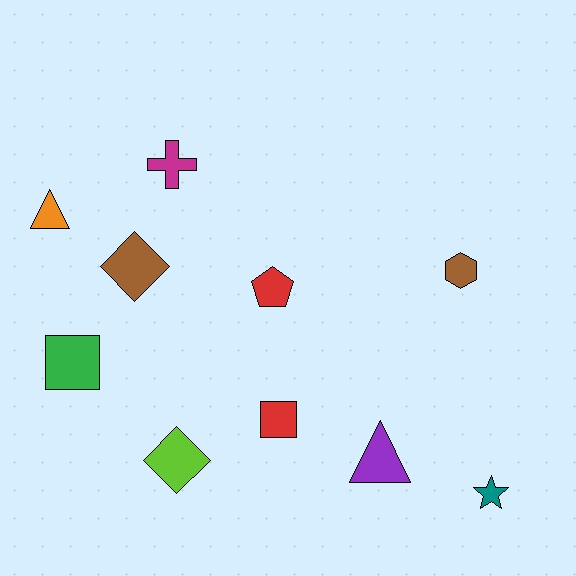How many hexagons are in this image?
There is 1 hexagon.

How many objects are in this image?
There are 10 objects.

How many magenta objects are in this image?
There is 1 magenta object.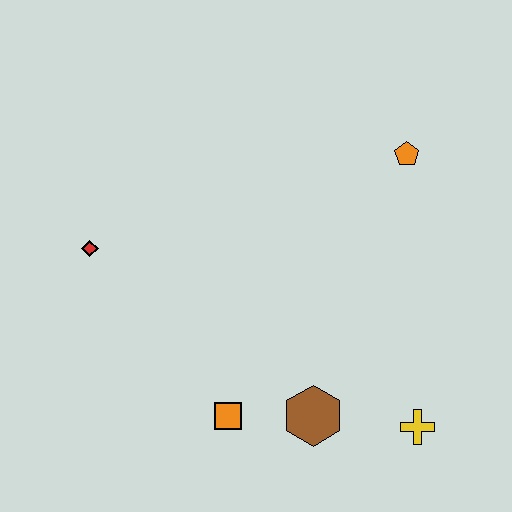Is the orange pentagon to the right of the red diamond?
Yes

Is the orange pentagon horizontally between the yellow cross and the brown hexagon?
Yes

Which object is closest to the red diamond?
The orange square is closest to the red diamond.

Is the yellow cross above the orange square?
No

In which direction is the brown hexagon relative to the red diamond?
The brown hexagon is to the right of the red diamond.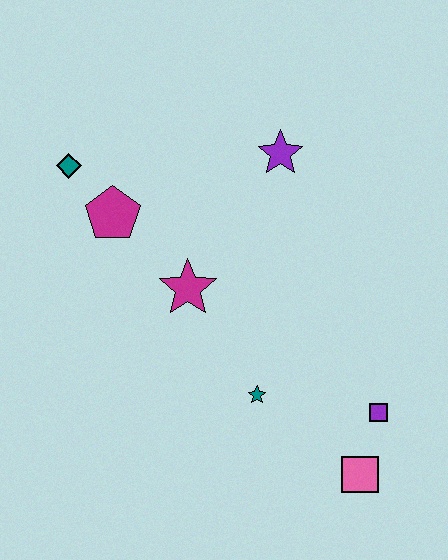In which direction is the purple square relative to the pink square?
The purple square is above the pink square.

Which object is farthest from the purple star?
The pink square is farthest from the purple star.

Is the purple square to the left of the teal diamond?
No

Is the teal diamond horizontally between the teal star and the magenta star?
No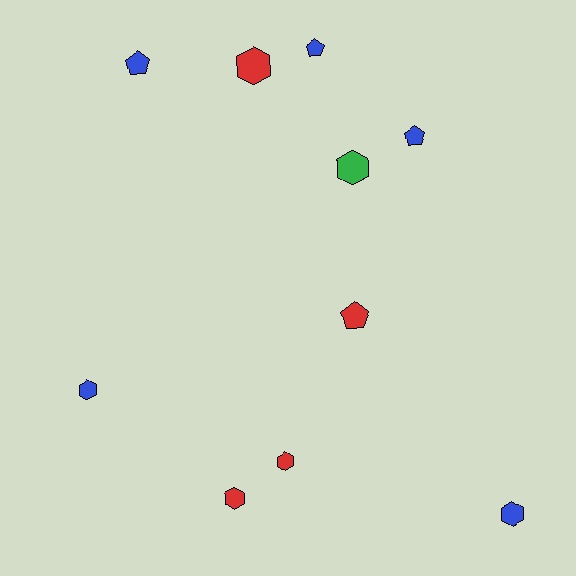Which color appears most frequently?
Blue, with 5 objects.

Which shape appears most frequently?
Hexagon, with 6 objects.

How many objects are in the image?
There are 10 objects.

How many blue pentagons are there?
There are 3 blue pentagons.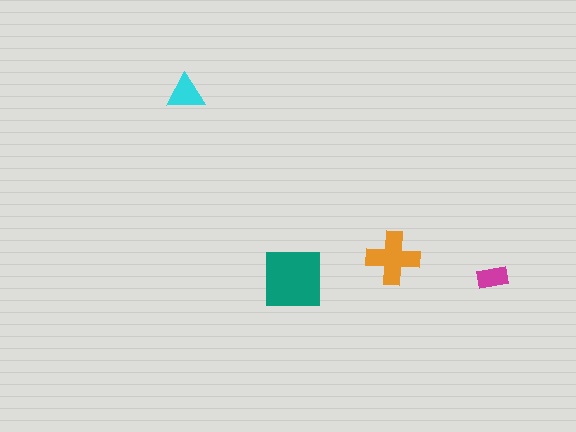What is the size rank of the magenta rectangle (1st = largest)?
4th.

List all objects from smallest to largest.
The magenta rectangle, the cyan triangle, the orange cross, the teal square.